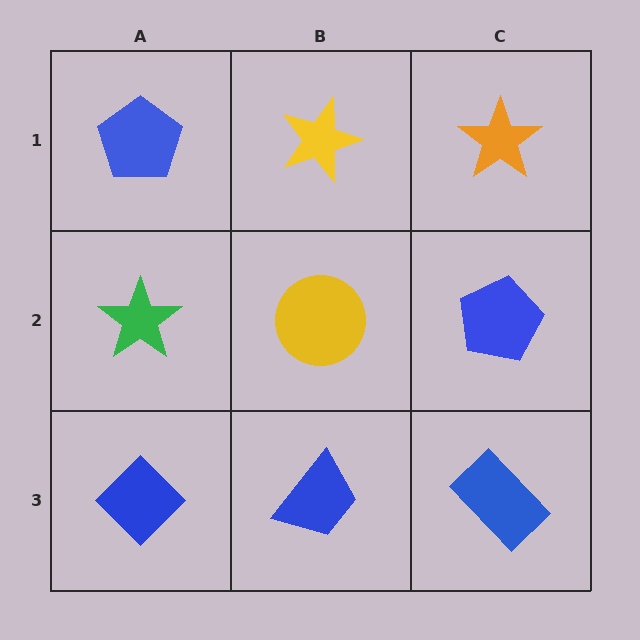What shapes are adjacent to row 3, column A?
A green star (row 2, column A), a blue trapezoid (row 3, column B).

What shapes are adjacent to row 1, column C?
A blue pentagon (row 2, column C), a yellow star (row 1, column B).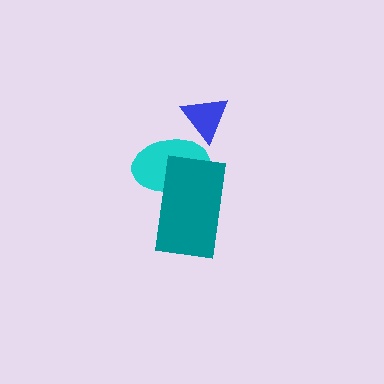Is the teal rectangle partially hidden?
No, no other shape covers it.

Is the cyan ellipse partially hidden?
Yes, it is partially covered by another shape.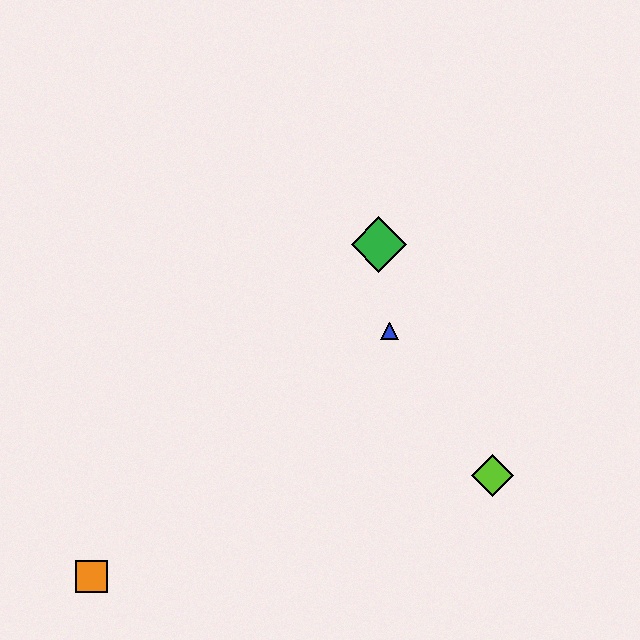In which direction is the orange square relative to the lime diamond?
The orange square is to the left of the lime diamond.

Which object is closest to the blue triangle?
The green diamond is closest to the blue triangle.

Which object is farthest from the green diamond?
The orange square is farthest from the green diamond.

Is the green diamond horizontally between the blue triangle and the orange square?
Yes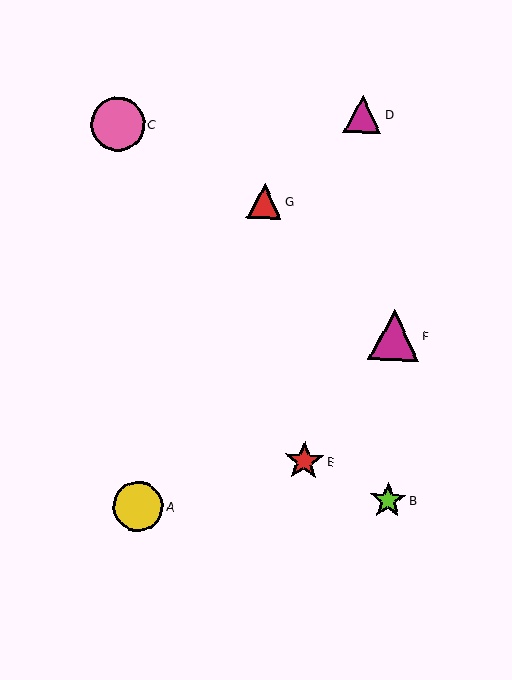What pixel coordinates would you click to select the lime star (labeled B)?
Click at (388, 500) to select the lime star B.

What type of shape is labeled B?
Shape B is a lime star.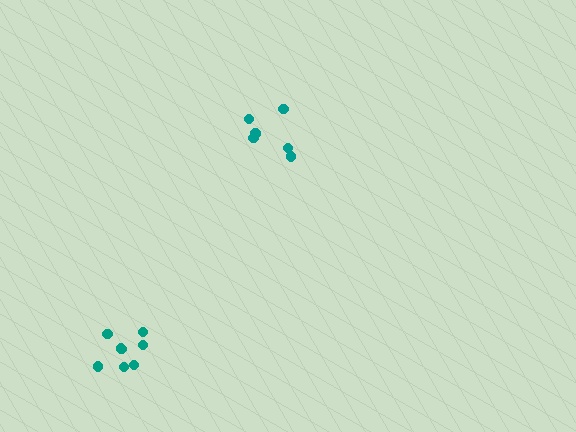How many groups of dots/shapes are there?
There are 2 groups.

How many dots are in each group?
Group 1: 6 dots, Group 2: 8 dots (14 total).